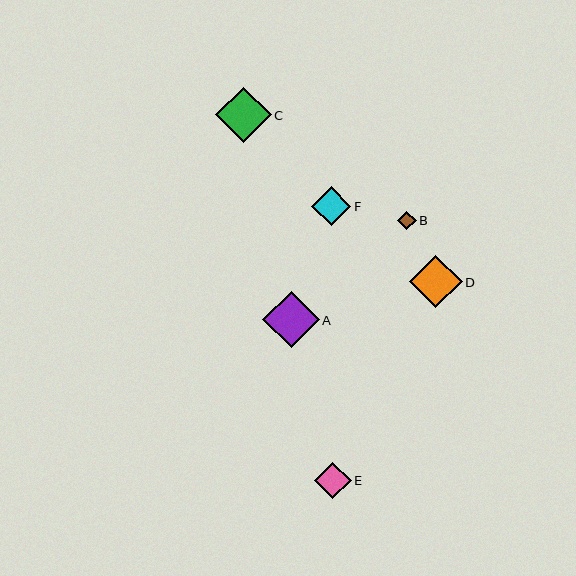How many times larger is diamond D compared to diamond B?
Diamond D is approximately 2.8 times the size of diamond B.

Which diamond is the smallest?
Diamond B is the smallest with a size of approximately 18 pixels.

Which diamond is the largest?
Diamond A is the largest with a size of approximately 56 pixels.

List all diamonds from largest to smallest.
From largest to smallest: A, C, D, F, E, B.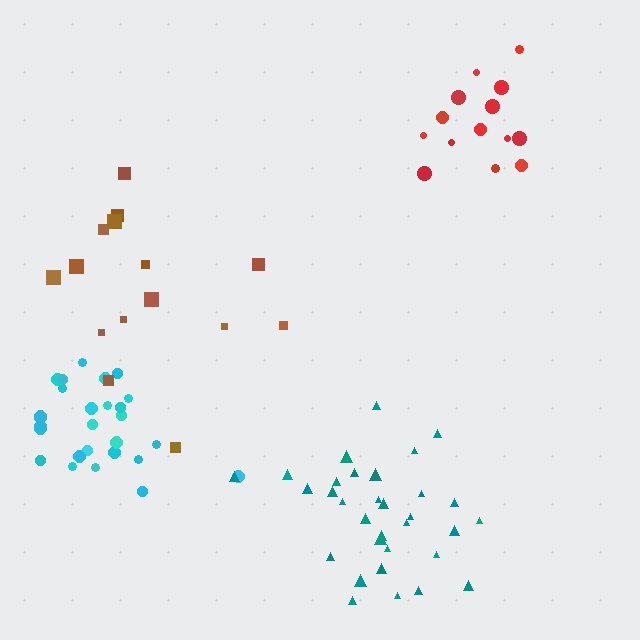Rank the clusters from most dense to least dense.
cyan, red, teal, brown.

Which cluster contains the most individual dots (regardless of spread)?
Teal (32).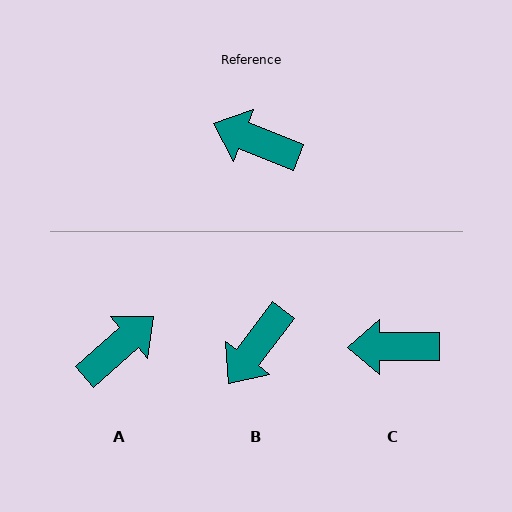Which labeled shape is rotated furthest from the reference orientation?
A, about 117 degrees away.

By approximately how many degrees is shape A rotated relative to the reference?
Approximately 117 degrees clockwise.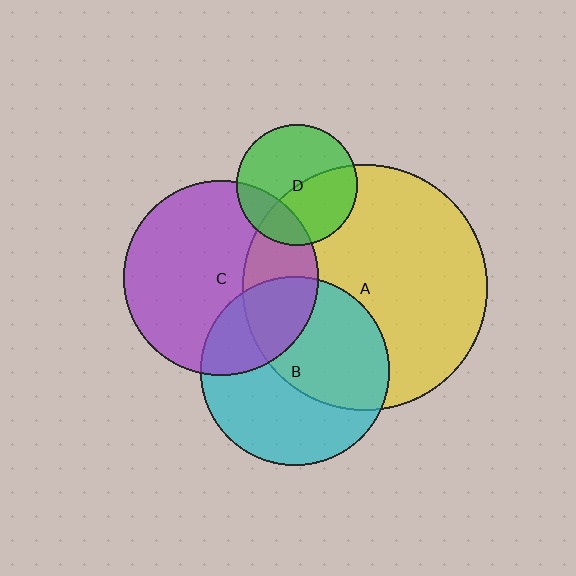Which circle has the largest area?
Circle A (yellow).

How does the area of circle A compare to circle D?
Approximately 4.1 times.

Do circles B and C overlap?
Yes.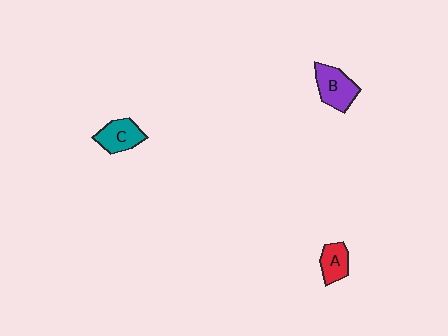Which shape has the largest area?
Shape B (purple).